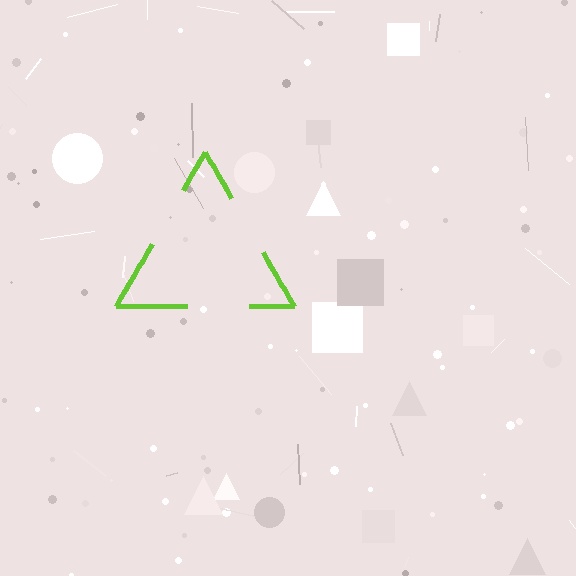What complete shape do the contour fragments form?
The contour fragments form a triangle.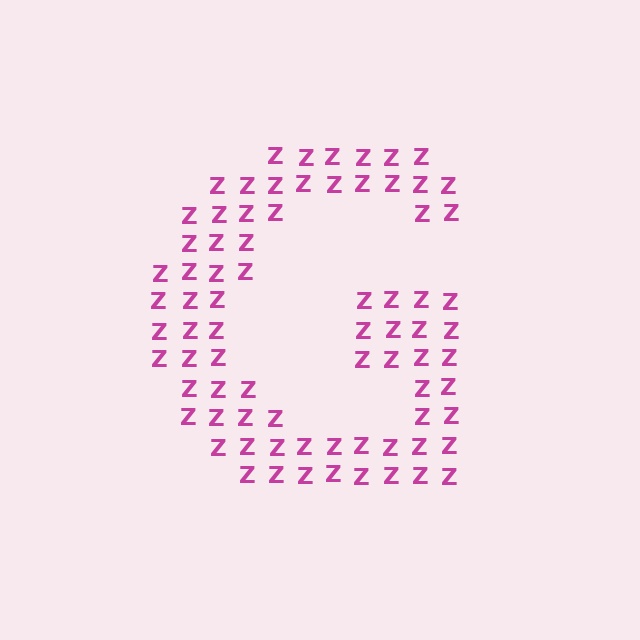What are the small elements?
The small elements are letter Z's.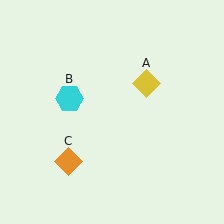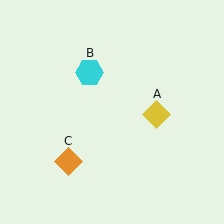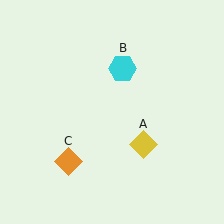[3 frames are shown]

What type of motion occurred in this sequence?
The yellow diamond (object A), cyan hexagon (object B) rotated clockwise around the center of the scene.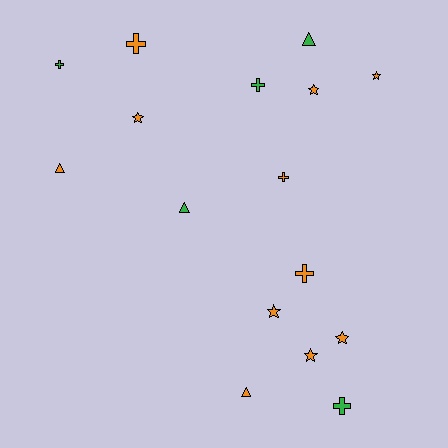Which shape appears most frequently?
Star, with 6 objects.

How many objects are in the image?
There are 16 objects.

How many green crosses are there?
There are 3 green crosses.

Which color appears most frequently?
Orange, with 11 objects.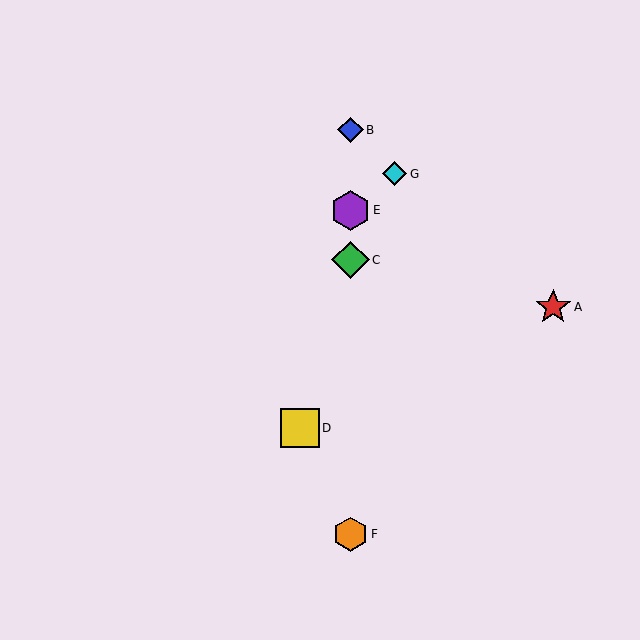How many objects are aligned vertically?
4 objects (B, C, E, F) are aligned vertically.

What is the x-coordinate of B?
Object B is at x≈351.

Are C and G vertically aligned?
No, C is at x≈351 and G is at x≈395.